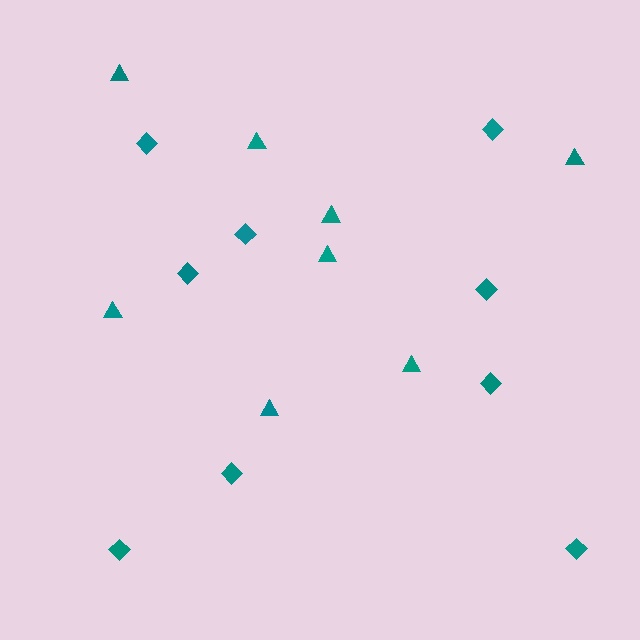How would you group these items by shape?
There are 2 groups: one group of triangles (8) and one group of diamonds (9).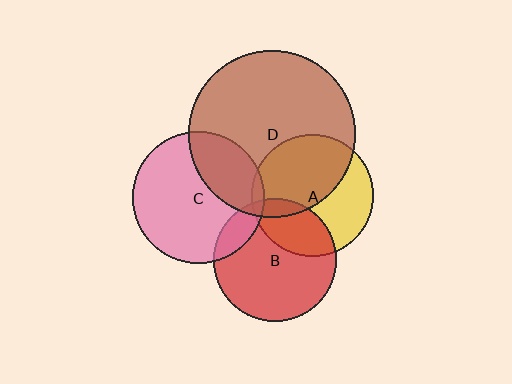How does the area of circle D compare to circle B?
Approximately 1.9 times.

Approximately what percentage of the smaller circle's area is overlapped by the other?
Approximately 5%.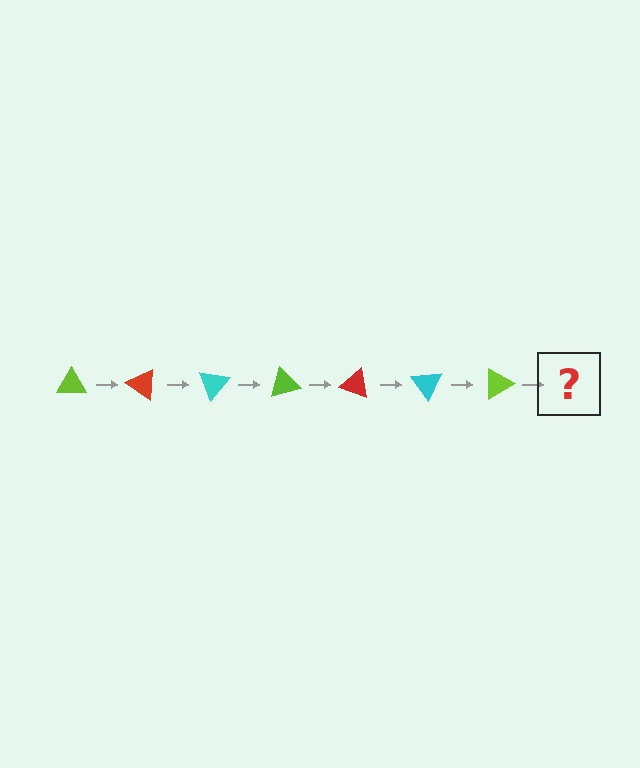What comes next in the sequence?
The next element should be a red triangle, rotated 245 degrees from the start.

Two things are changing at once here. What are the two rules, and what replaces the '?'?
The two rules are that it rotates 35 degrees each step and the color cycles through lime, red, and cyan. The '?' should be a red triangle, rotated 245 degrees from the start.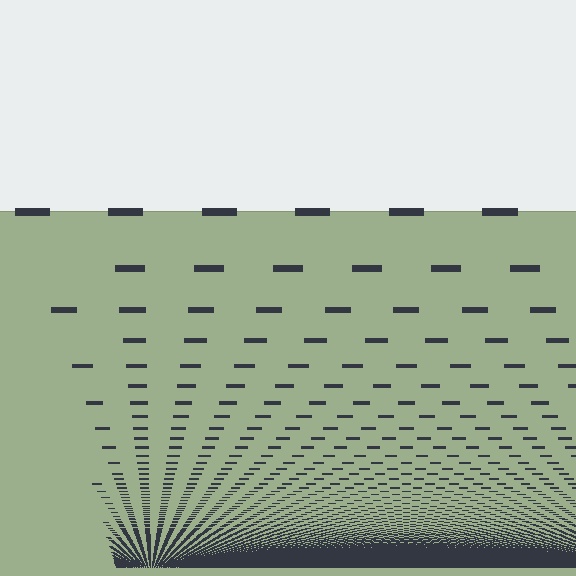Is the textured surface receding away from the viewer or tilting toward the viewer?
The surface appears to tilt toward the viewer. Texture elements get larger and sparser toward the top.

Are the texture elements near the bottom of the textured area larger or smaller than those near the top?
Smaller. The gradient is inverted — elements near the bottom are smaller and denser.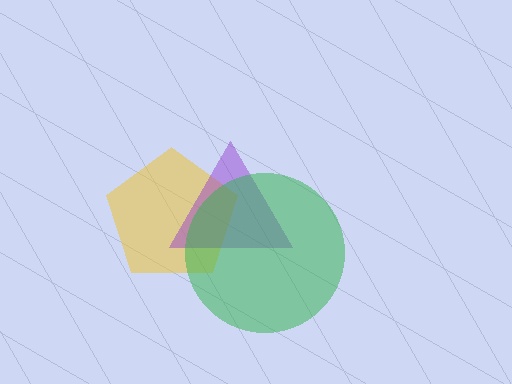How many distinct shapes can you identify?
There are 3 distinct shapes: a yellow pentagon, a purple triangle, a green circle.